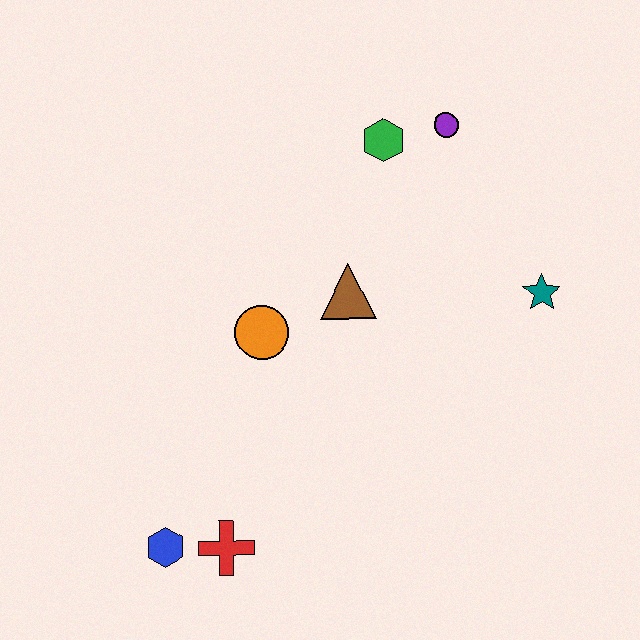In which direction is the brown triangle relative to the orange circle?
The brown triangle is to the right of the orange circle.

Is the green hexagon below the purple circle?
Yes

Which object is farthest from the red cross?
The purple circle is farthest from the red cross.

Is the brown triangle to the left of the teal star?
Yes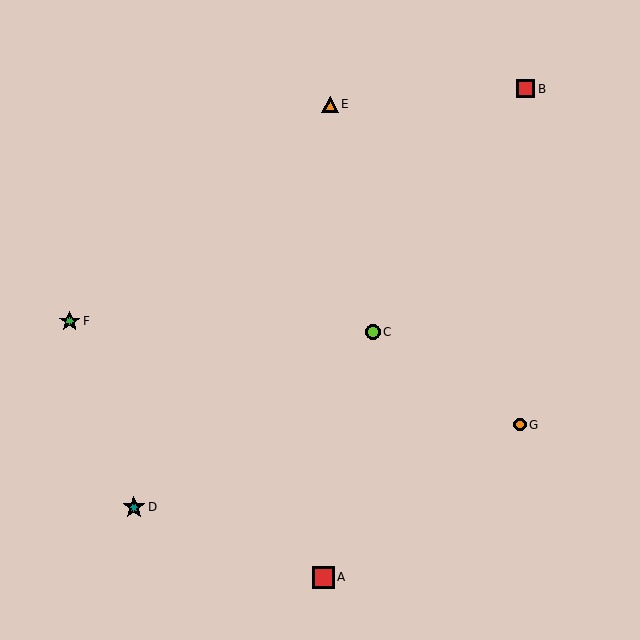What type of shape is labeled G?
Shape G is an orange circle.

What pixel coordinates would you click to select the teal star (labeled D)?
Click at (134, 507) to select the teal star D.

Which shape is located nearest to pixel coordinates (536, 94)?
The red square (labeled B) at (525, 89) is nearest to that location.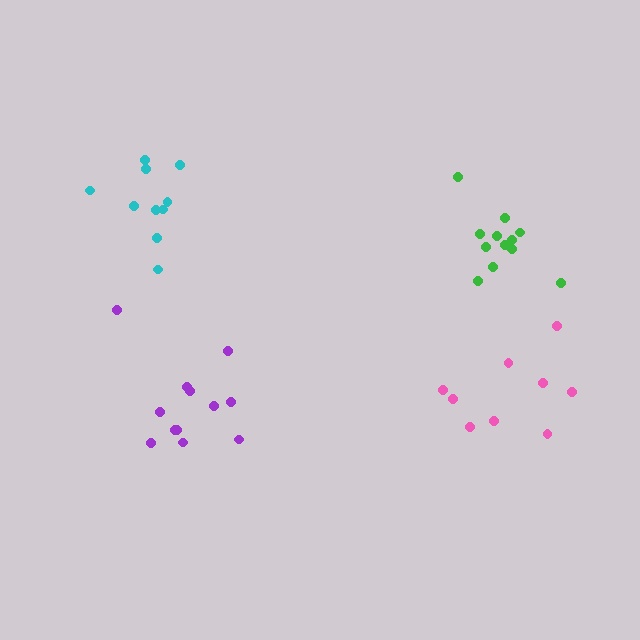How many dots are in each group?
Group 1: 12 dots, Group 2: 10 dots, Group 3: 12 dots, Group 4: 9 dots (43 total).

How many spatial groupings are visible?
There are 4 spatial groupings.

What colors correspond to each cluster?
The clusters are colored: green, cyan, purple, pink.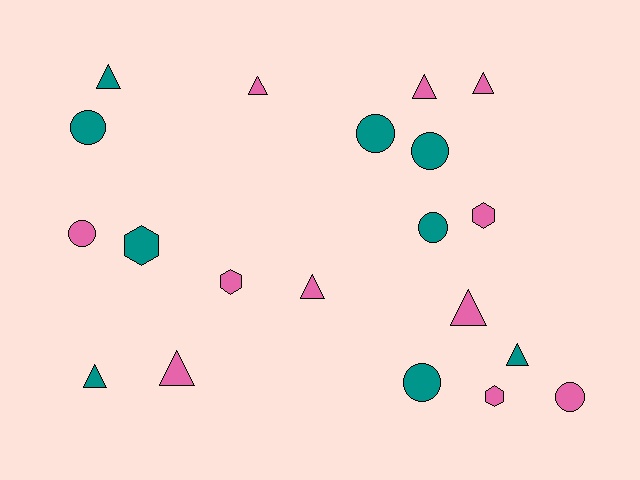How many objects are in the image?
There are 20 objects.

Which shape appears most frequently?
Triangle, with 9 objects.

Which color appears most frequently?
Pink, with 11 objects.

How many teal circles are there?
There are 5 teal circles.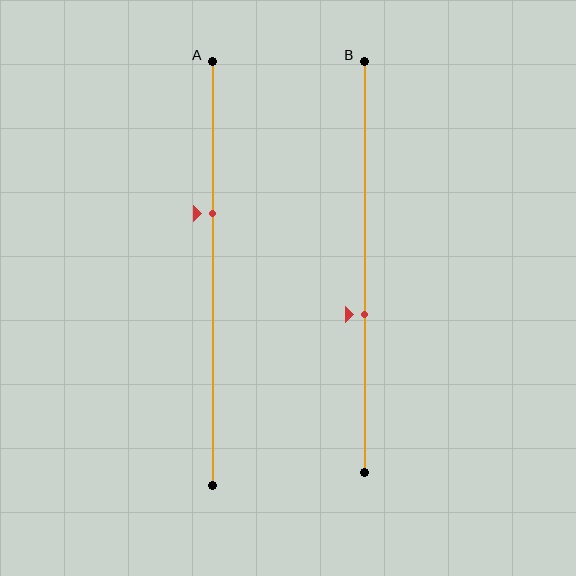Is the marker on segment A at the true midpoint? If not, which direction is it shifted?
No, the marker on segment A is shifted upward by about 14% of the segment length.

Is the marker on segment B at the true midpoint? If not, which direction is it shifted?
No, the marker on segment B is shifted downward by about 11% of the segment length.